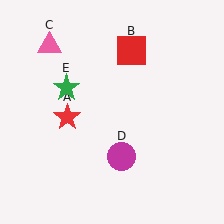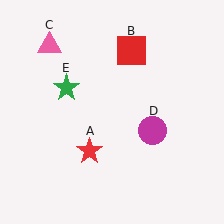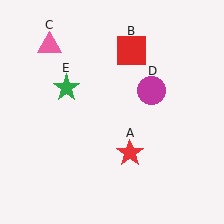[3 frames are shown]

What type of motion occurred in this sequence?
The red star (object A), magenta circle (object D) rotated counterclockwise around the center of the scene.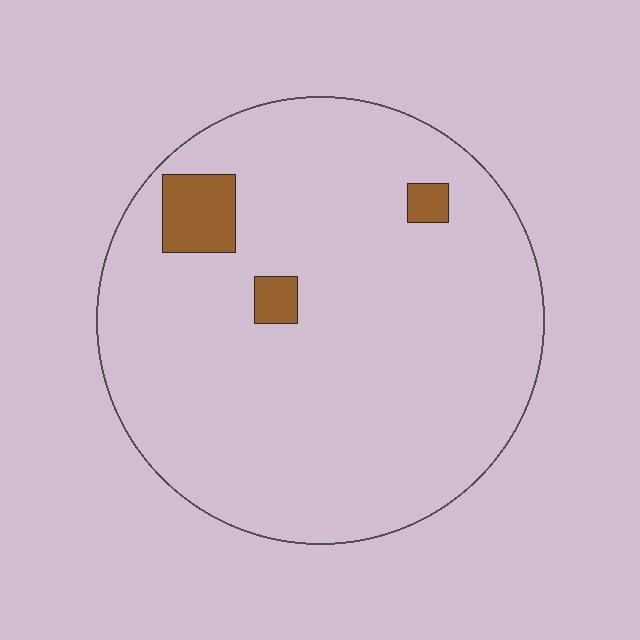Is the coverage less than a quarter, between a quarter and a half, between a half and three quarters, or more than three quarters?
Less than a quarter.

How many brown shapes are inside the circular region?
3.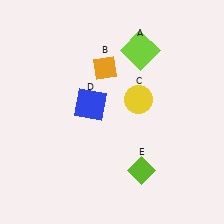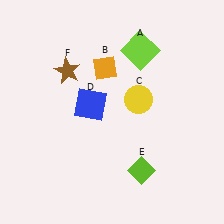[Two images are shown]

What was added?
A brown star (F) was added in Image 2.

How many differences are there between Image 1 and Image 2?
There is 1 difference between the two images.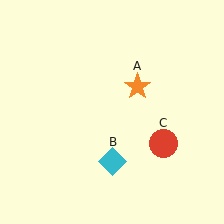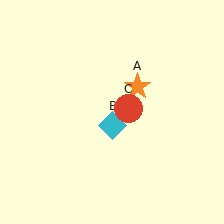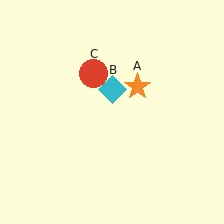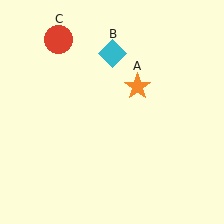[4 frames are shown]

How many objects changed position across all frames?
2 objects changed position: cyan diamond (object B), red circle (object C).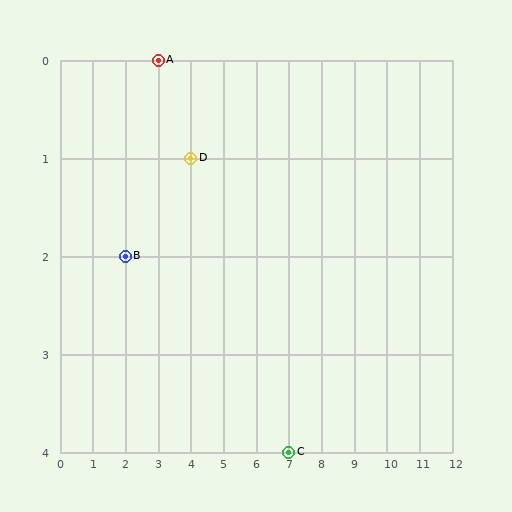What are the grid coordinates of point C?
Point C is at grid coordinates (7, 4).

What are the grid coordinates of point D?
Point D is at grid coordinates (4, 1).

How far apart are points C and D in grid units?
Points C and D are 3 columns and 3 rows apart (about 4.2 grid units diagonally).